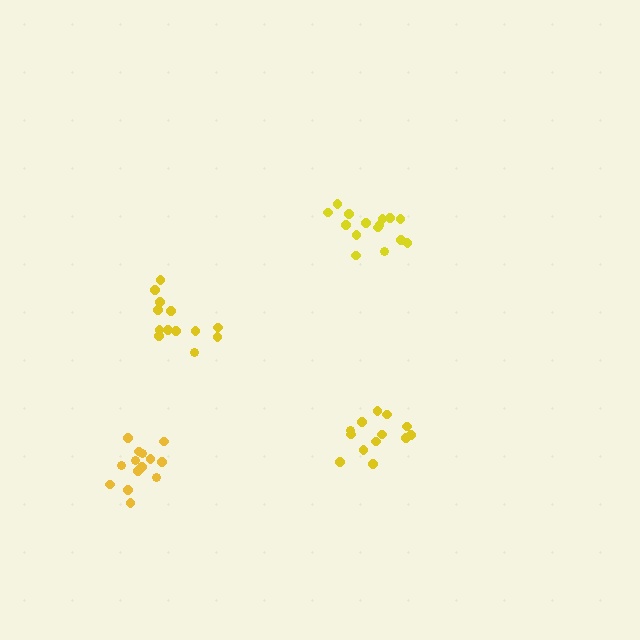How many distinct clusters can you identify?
There are 4 distinct clusters.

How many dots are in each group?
Group 1: 13 dots, Group 2: 15 dots, Group 3: 13 dots, Group 4: 14 dots (55 total).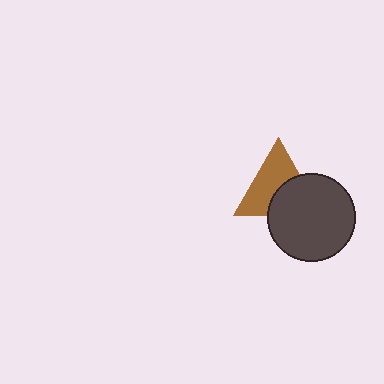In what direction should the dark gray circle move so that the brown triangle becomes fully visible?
The dark gray circle should move toward the lower-right. That is the shortest direction to clear the overlap and leave the brown triangle fully visible.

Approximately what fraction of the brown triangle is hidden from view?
Roughly 41% of the brown triangle is hidden behind the dark gray circle.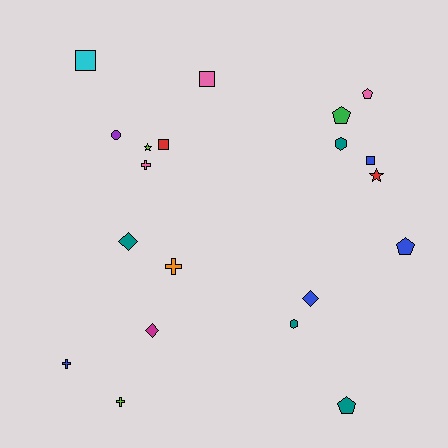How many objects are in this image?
There are 20 objects.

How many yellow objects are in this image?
There are no yellow objects.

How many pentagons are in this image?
There are 4 pentagons.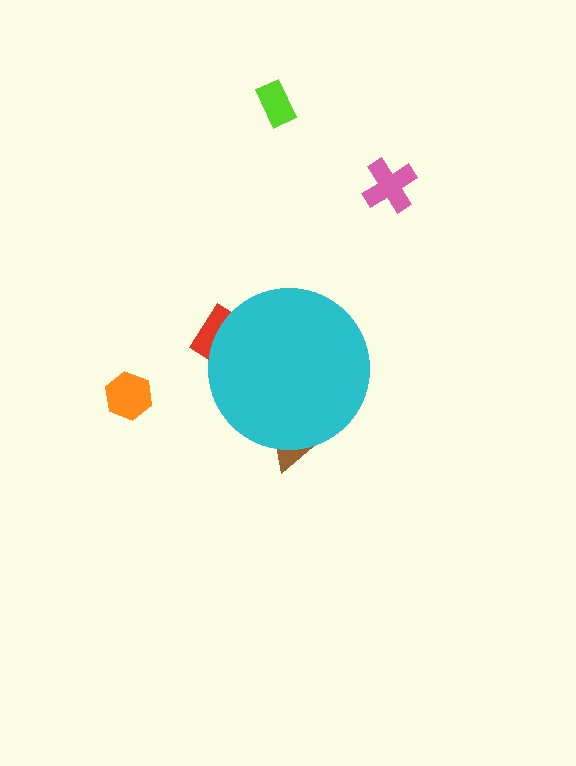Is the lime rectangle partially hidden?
No, the lime rectangle is fully visible.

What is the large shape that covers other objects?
A cyan circle.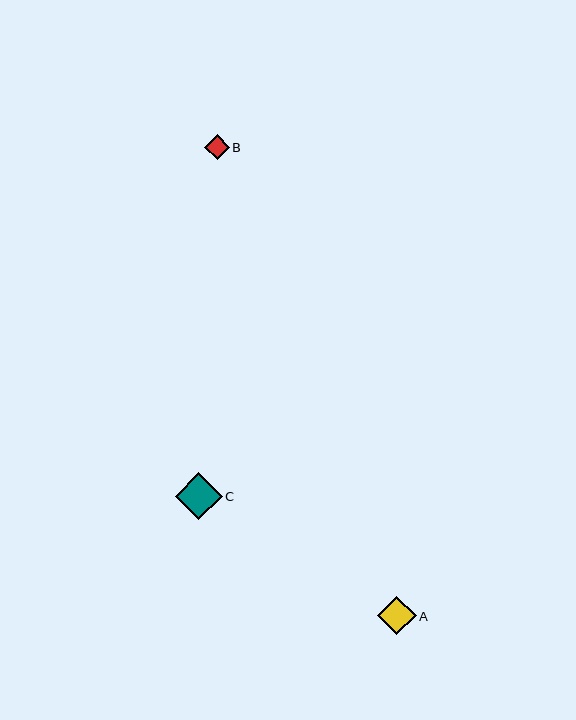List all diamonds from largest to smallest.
From largest to smallest: C, A, B.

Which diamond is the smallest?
Diamond B is the smallest with a size of approximately 24 pixels.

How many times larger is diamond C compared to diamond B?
Diamond C is approximately 1.9 times the size of diamond B.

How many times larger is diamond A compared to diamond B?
Diamond A is approximately 1.6 times the size of diamond B.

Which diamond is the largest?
Diamond C is the largest with a size of approximately 47 pixels.